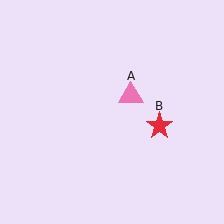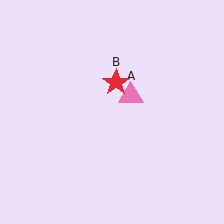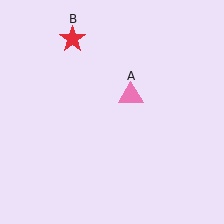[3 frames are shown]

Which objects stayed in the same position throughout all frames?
Pink triangle (object A) remained stationary.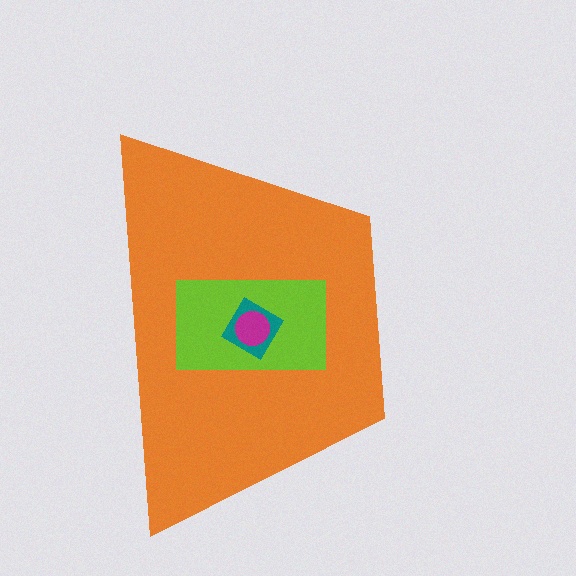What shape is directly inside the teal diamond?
The magenta circle.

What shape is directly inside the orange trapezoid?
The lime rectangle.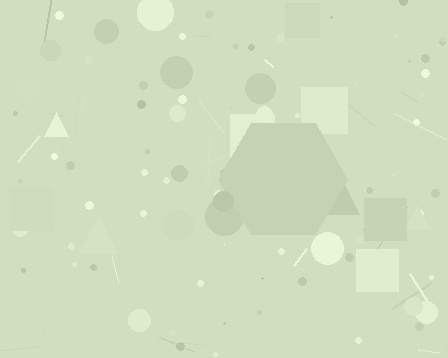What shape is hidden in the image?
A hexagon is hidden in the image.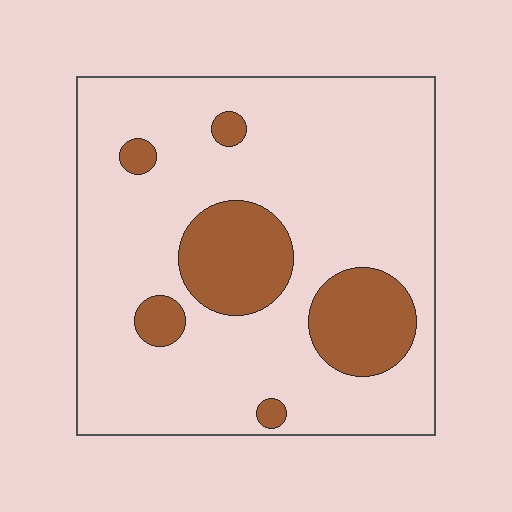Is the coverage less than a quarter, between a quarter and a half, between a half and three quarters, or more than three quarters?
Less than a quarter.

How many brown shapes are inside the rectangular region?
6.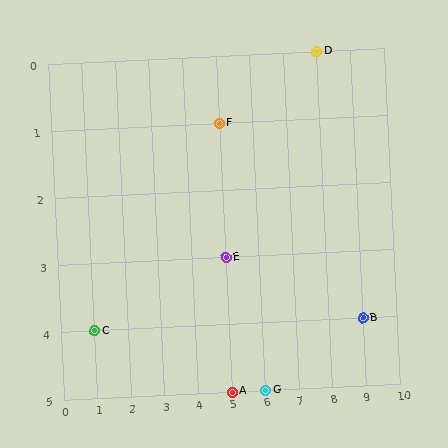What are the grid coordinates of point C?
Point C is at grid coordinates (1, 4).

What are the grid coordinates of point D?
Point D is at grid coordinates (8, 0).